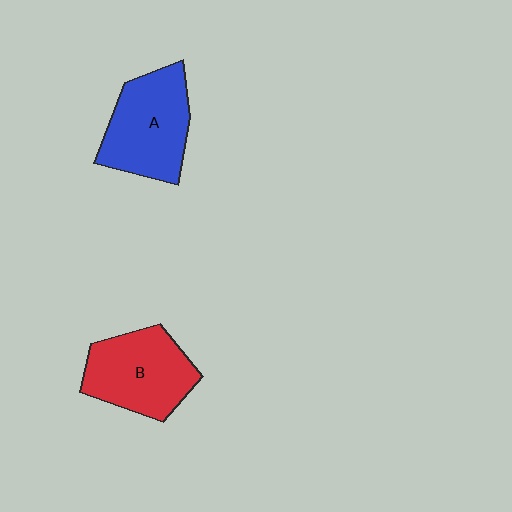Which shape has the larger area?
Shape A (blue).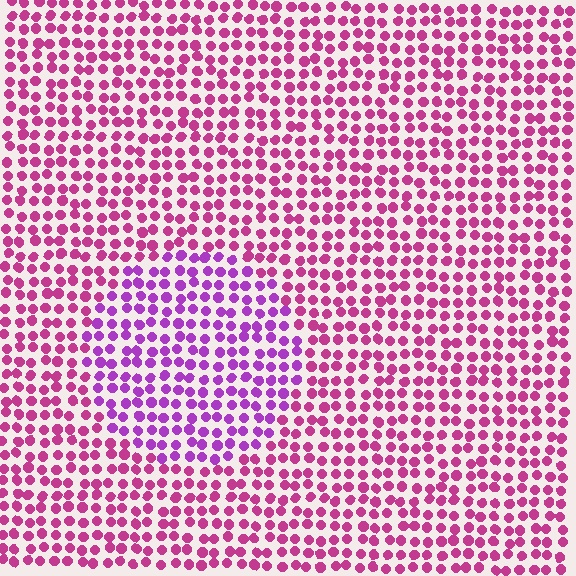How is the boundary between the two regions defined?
The boundary is defined purely by a slight shift in hue (about 33 degrees). Spacing, size, and orientation are identical on both sides.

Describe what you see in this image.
The image is filled with small magenta elements in a uniform arrangement. A circle-shaped region is visible where the elements are tinted to a slightly different hue, forming a subtle color boundary.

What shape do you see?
I see a circle.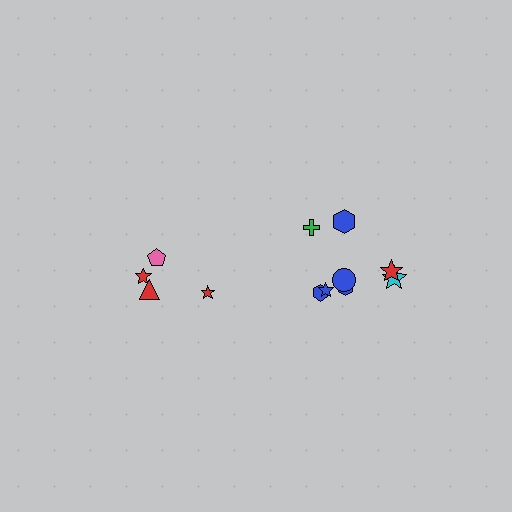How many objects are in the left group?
There are 4 objects.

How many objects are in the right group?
There are 8 objects.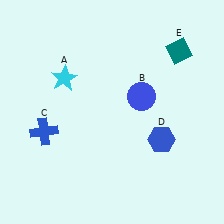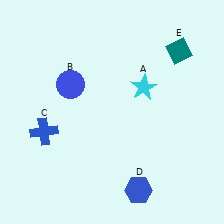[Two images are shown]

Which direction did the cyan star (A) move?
The cyan star (A) moved right.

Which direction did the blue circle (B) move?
The blue circle (B) moved left.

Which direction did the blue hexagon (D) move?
The blue hexagon (D) moved down.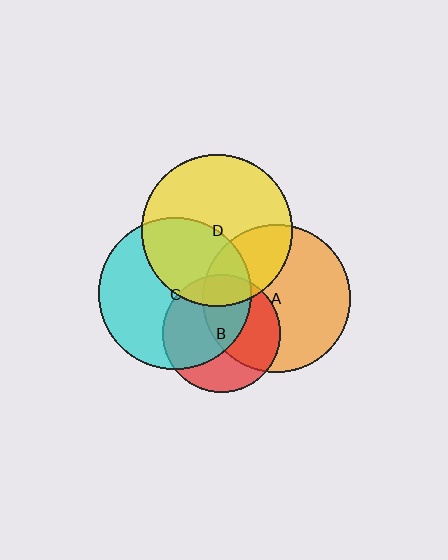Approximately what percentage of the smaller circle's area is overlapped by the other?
Approximately 30%.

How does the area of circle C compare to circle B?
Approximately 1.7 times.